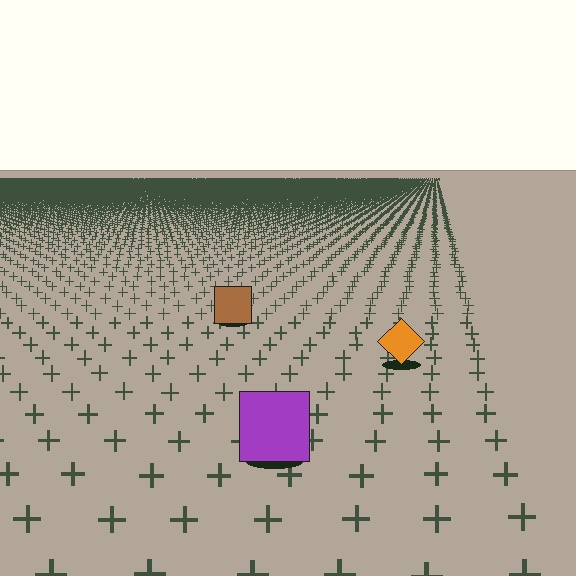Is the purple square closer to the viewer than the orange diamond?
Yes. The purple square is closer — you can tell from the texture gradient: the ground texture is coarser near it.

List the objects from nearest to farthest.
From nearest to farthest: the purple square, the orange diamond, the brown square.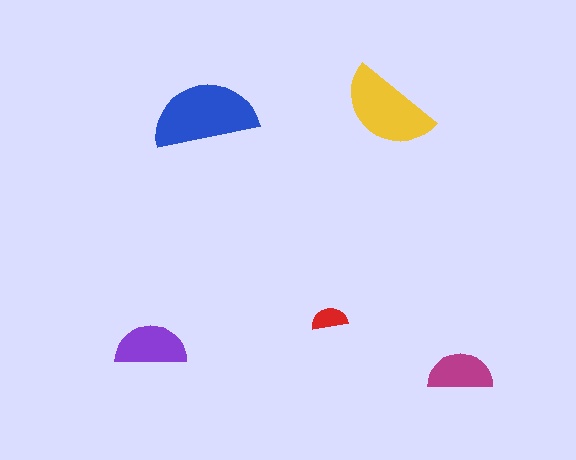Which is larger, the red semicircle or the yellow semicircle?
The yellow one.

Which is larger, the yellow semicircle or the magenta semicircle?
The yellow one.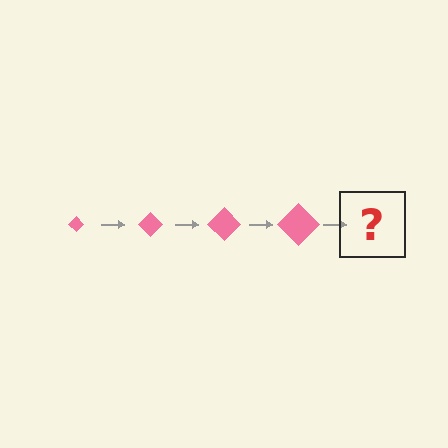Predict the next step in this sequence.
The next step is a pink diamond, larger than the previous one.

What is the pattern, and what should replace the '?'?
The pattern is that the diamond gets progressively larger each step. The '?' should be a pink diamond, larger than the previous one.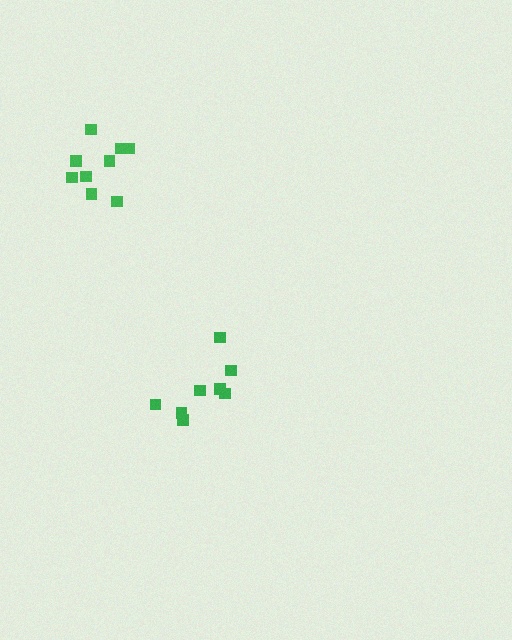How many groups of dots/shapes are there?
There are 2 groups.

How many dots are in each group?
Group 1: 8 dots, Group 2: 9 dots (17 total).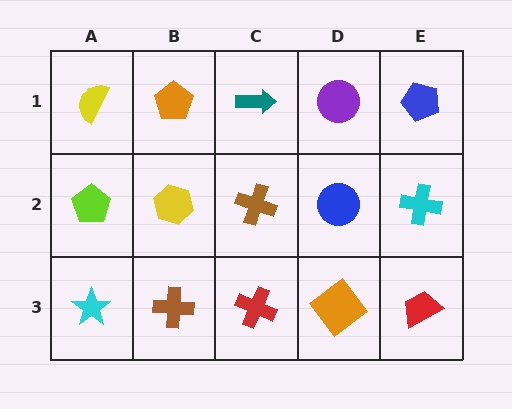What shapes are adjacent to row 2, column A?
A yellow semicircle (row 1, column A), a cyan star (row 3, column A), a yellow hexagon (row 2, column B).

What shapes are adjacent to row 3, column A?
A lime pentagon (row 2, column A), a brown cross (row 3, column B).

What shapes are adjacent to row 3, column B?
A yellow hexagon (row 2, column B), a cyan star (row 3, column A), a red cross (row 3, column C).